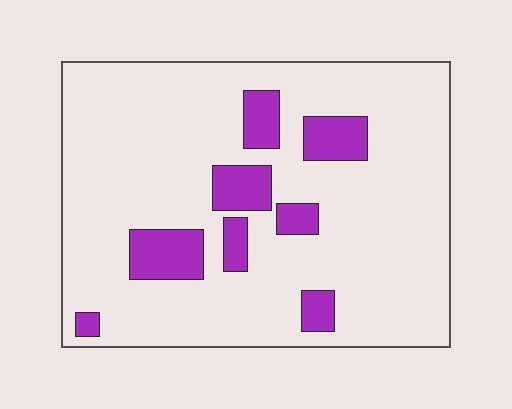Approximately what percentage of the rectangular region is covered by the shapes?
Approximately 15%.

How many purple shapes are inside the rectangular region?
8.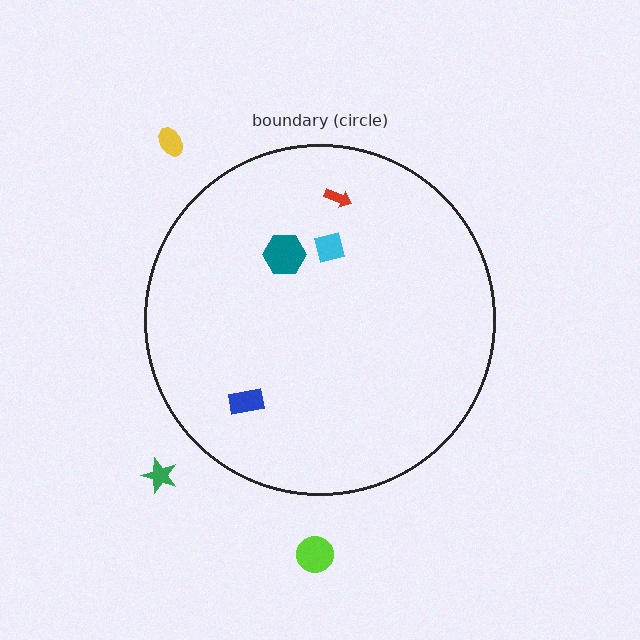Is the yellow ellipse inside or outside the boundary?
Outside.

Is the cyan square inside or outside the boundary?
Inside.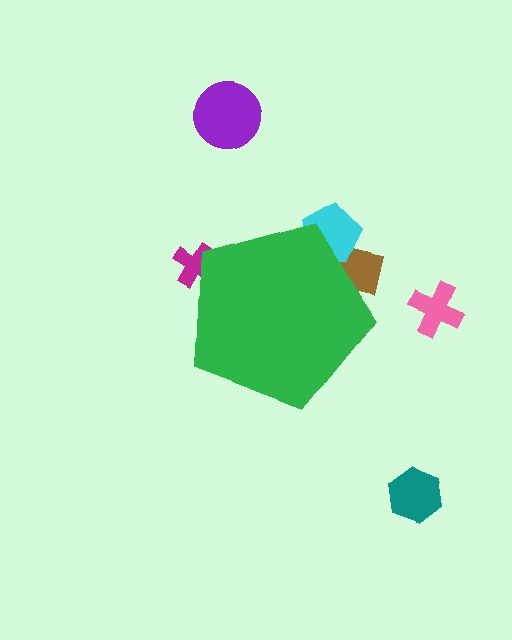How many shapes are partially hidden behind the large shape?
3 shapes are partially hidden.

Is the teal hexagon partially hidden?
No, the teal hexagon is fully visible.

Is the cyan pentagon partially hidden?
Yes, the cyan pentagon is partially hidden behind the green pentagon.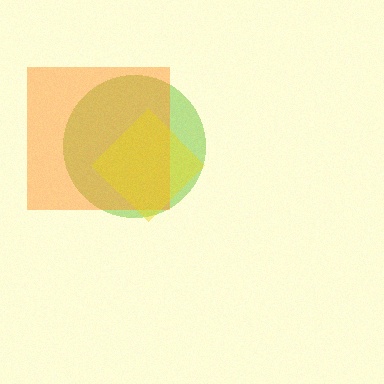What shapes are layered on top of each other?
The layered shapes are: a lime circle, an orange square, a yellow diamond.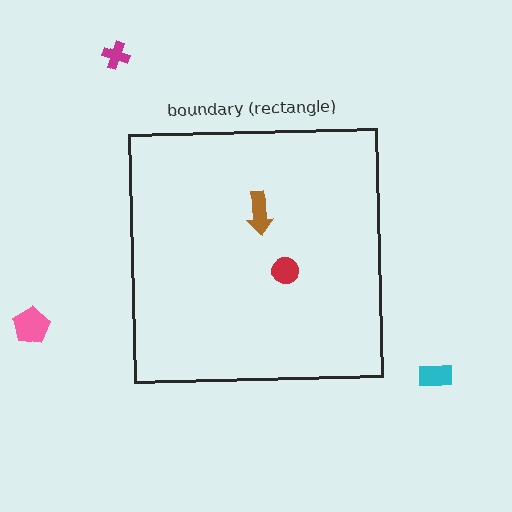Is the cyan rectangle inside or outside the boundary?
Outside.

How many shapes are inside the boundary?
2 inside, 3 outside.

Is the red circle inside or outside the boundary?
Inside.